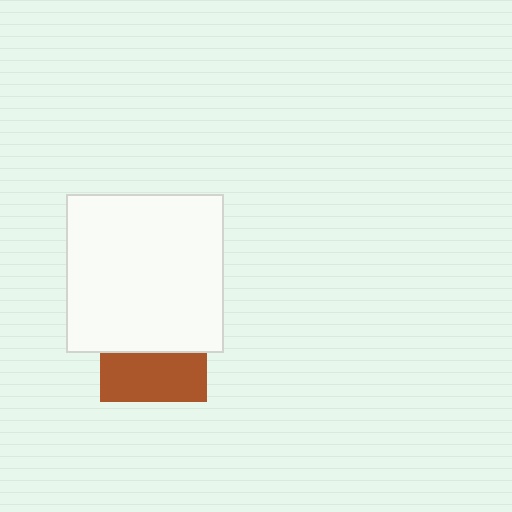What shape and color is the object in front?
The object in front is a white square.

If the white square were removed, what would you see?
You would see the complete brown square.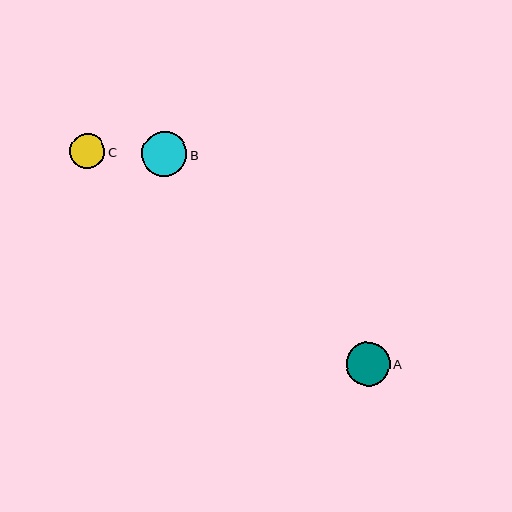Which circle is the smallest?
Circle C is the smallest with a size of approximately 35 pixels.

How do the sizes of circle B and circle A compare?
Circle B and circle A are approximately the same size.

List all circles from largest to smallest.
From largest to smallest: B, A, C.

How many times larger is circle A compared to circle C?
Circle A is approximately 1.3 times the size of circle C.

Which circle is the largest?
Circle B is the largest with a size of approximately 45 pixels.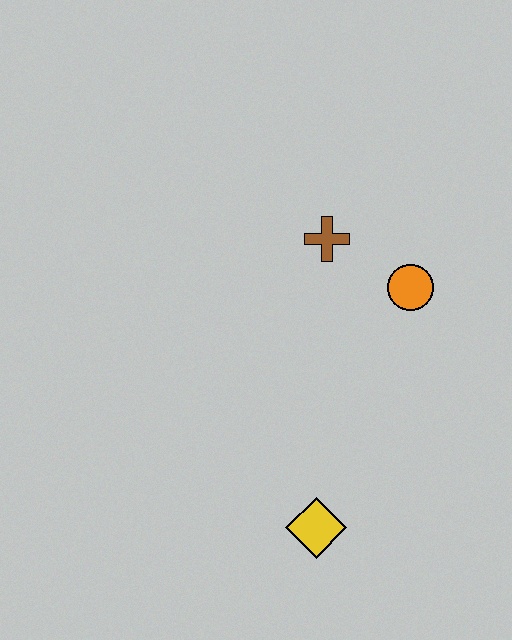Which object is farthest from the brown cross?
The yellow diamond is farthest from the brown cross.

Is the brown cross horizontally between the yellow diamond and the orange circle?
Yes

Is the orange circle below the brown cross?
Yes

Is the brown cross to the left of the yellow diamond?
No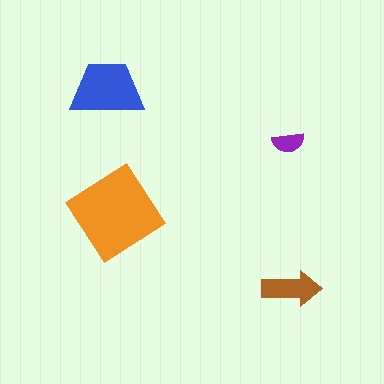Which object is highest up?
The blue trapezoid is topmost.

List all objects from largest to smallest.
The orange diamond, the blue trapezoid, the brown arrow, the purple semicircle.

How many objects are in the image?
There are 4 objects in the image.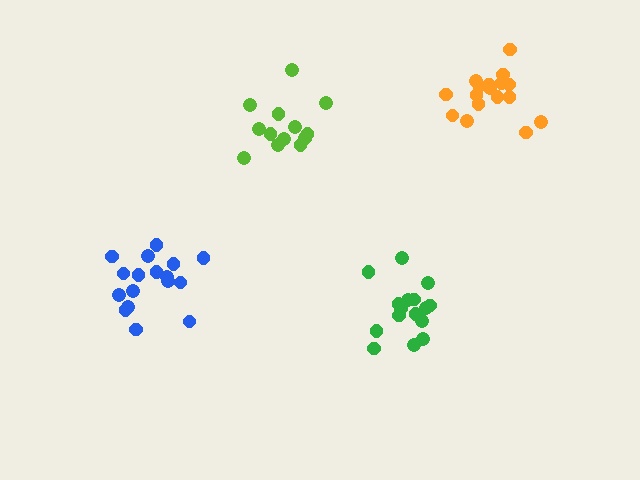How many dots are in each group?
Group 1: 16 dots, Group 2: 17 dots, Group 3: 17 dots, Group 4: 14 dots (64 total).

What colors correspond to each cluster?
The clusters are colored: green, blue, orange, lime.